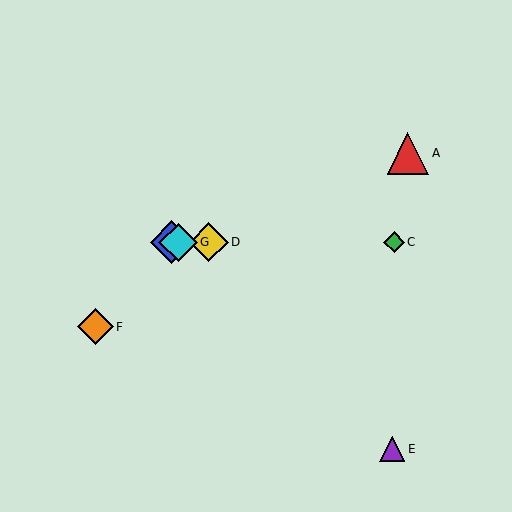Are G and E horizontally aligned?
No, G is at y≈242 and E is at y≈449.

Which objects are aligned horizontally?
Objects B, C, D, G are aligned horizontally.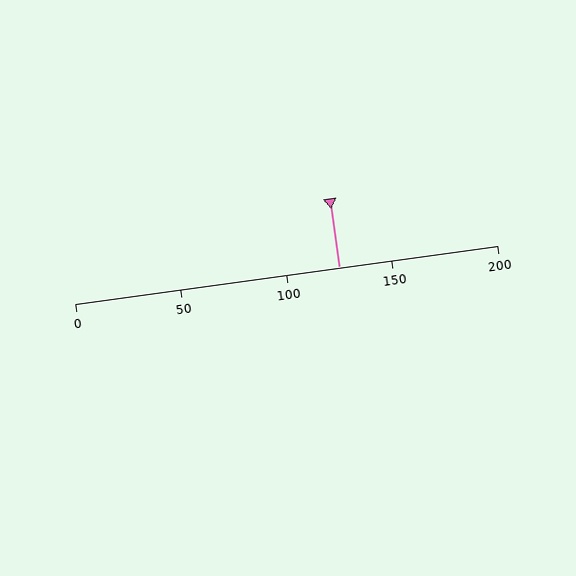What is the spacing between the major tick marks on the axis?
The major ticks are spaced 50 apart.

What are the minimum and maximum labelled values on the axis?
The axis runs from 0 to 200.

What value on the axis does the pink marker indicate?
The marker indicates approximately 125.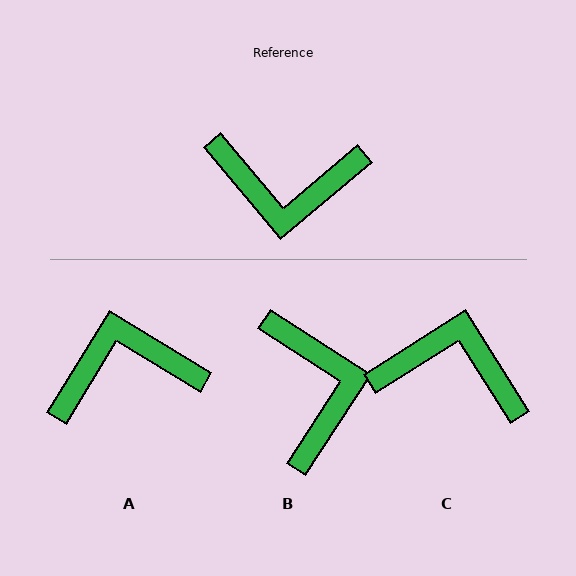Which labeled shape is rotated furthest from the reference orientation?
C, about 173 degrees away.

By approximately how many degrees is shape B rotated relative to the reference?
Approximately 107 degrees counter-clockwise.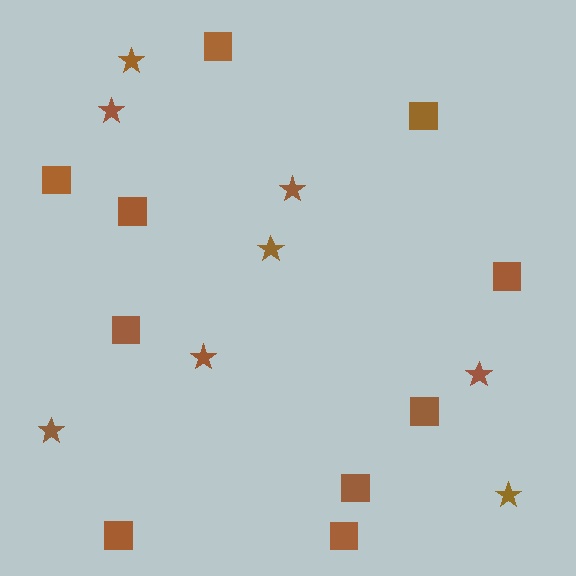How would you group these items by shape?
There are 2 groups: one group of stars (8) and one group of squares (10).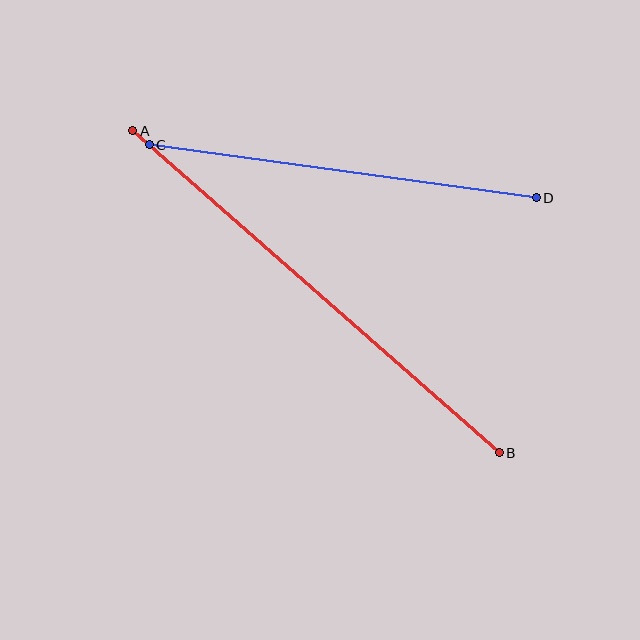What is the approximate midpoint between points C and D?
The midpoint is at approximately (343, 171) pixels.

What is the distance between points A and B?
The distance is approximately 488 pixels.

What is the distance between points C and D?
The distance is approximately 390 pixels.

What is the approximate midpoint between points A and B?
The midpoint is at approximately (316, 292) pixels.